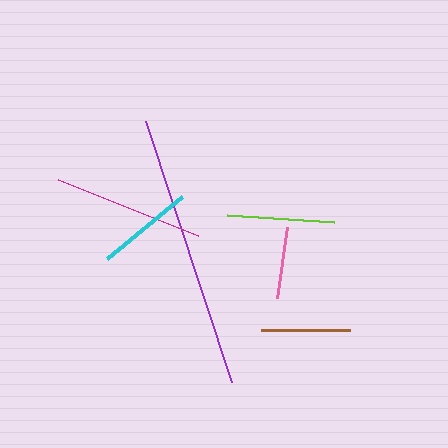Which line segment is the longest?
The purple line is the longest at approximately 275 pixels.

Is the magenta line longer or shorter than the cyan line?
The magenta line is longer than the cyan line.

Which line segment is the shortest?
The pink line is the shortest at approximately 72 pixels.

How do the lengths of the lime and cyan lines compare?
The lime and cyan lines are approximately the same length.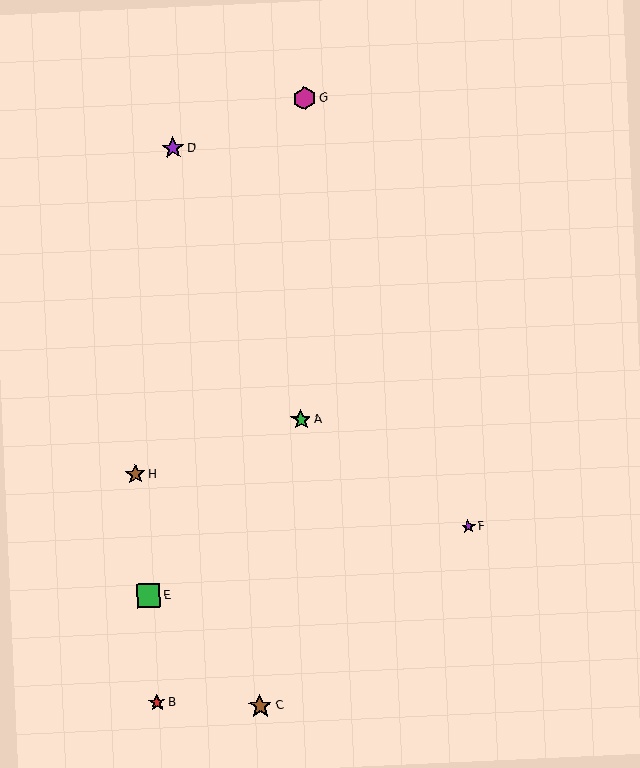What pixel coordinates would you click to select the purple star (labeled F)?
Click at (468, 527) to select the purple star F.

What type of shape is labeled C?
Shape C is a brown star.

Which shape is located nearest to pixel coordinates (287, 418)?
The green star (labeled A) at (301, 420) is nearest to that location.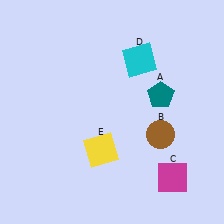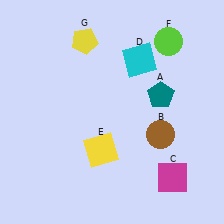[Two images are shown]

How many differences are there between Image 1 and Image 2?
There are 2 differences between the two images.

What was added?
A lime circle (F), a yellow pentagon (G) were added in Image 2.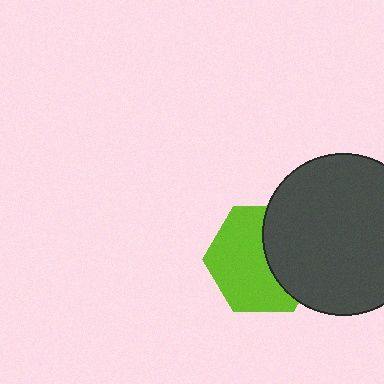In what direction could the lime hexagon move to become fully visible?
The lime hexagon could move left. That would shift it out from behind the dark gray circle entirely.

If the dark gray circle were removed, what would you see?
You would see the complete lime hexagon.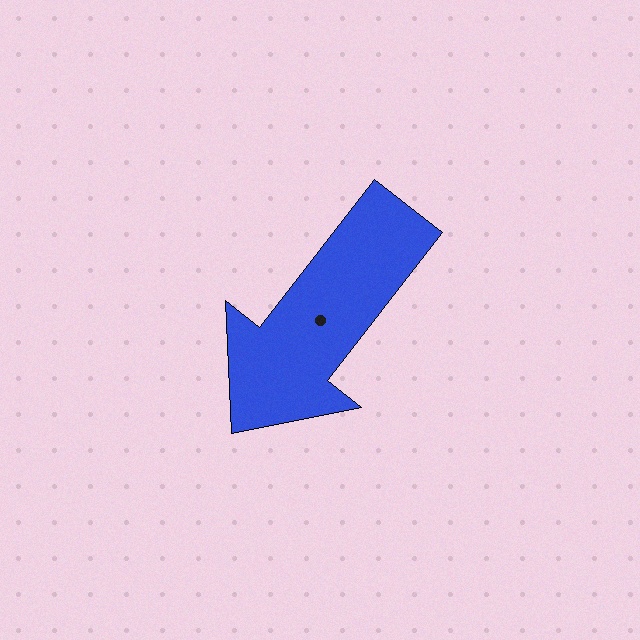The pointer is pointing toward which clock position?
Roughly 7 o'clock.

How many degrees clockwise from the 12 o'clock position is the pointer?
Approximately 218 degrees.